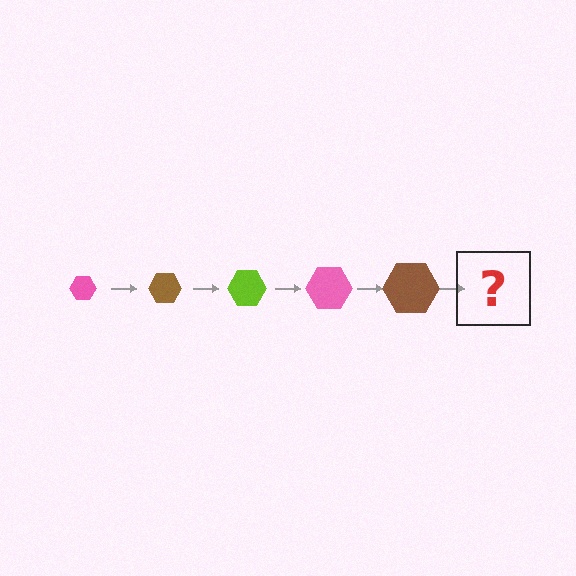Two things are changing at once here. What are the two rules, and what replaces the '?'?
The two rules are that the hexagon grows larger each step and the color cycles through pink, brown, and lime. The '?' should be a lime hexagon, larger than the previous one.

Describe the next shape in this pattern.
It should be a lime hexagon, larger than the previous one.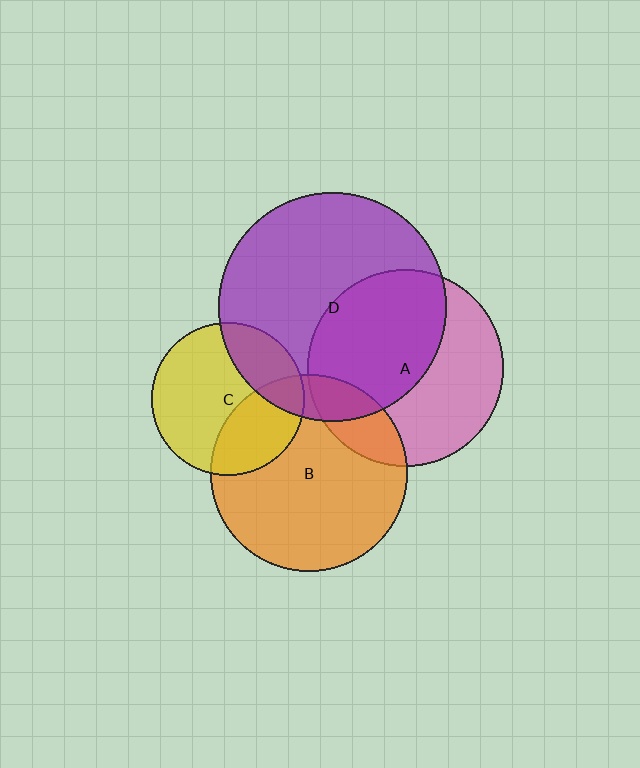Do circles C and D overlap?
Yes.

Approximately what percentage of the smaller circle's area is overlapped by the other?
Approximately 25%.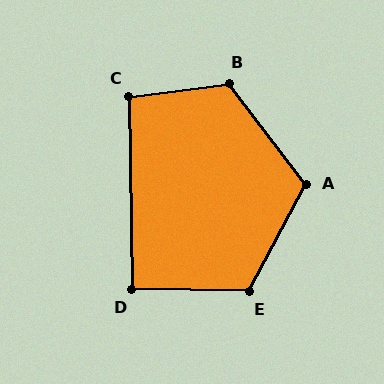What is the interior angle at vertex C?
Approximately 96 degrees (obtuse).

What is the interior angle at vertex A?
Approximately 115 degrees (obtuse).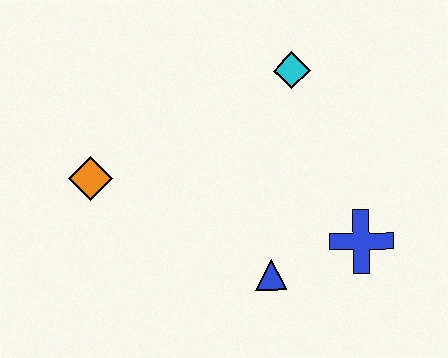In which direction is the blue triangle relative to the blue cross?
The blue triangle is to the left of the blue cross.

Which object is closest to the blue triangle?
The blue cross is closest to the blue triangle.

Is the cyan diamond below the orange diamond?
No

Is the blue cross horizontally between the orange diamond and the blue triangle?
No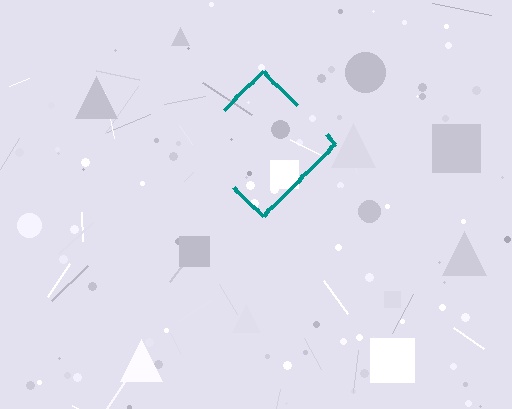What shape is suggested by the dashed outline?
The dashed outline suggests a diamond.